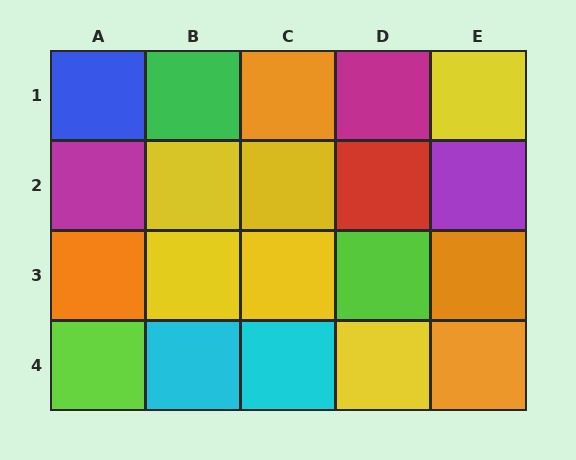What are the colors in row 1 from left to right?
Blue, green, orange, magenta, yellow.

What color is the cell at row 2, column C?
Yellow.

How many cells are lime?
2 cells are lime.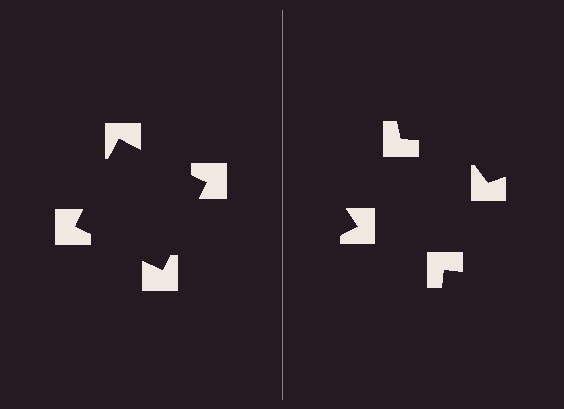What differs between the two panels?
The notched squares are positioned identically on both sides; only the wedge orientations differ. On the left they align to a square; on the right they are misaligned.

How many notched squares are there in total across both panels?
8 — 4 on each side.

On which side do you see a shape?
An illusory square appears on the left side. On the right side the wedge cuts are rotated, so no coherent shape forms.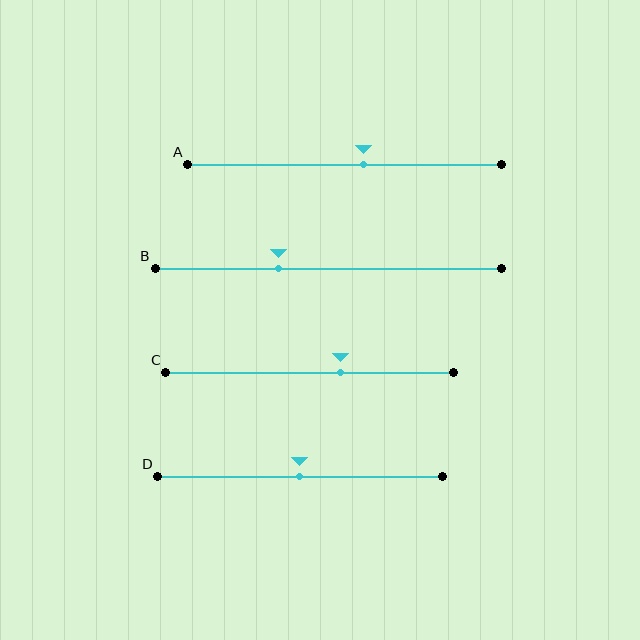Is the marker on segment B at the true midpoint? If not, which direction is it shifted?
No, the marker on segment B is shifted to the left by about 14% of the segment length.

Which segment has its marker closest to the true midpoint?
Segment D has its marker closest to the true midpoint.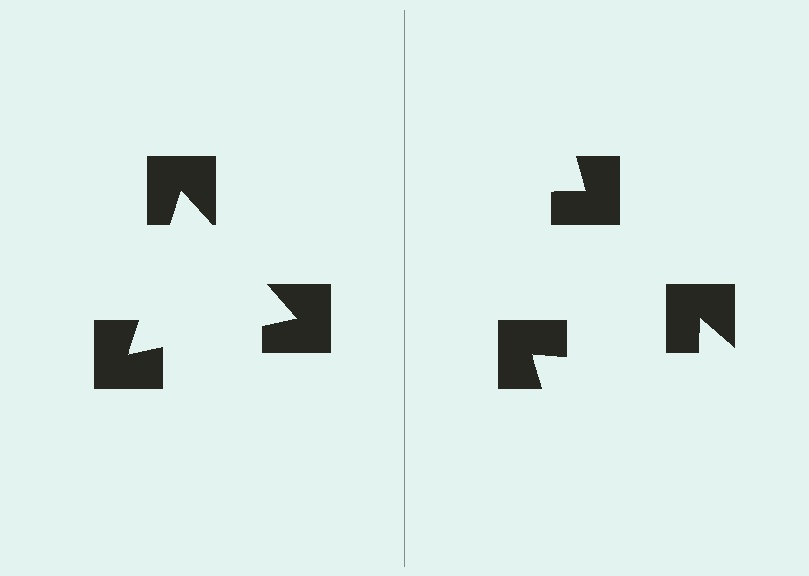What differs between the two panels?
The notched squares are positioned identically on both sides; only the wedge orientations differ. On the left they align to a triangle; on the right they are misaligned.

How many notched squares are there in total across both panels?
6 — 3 on each side.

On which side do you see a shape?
An illusory triangle appears on the left side. On the right side the wedge cuts are rotated, so no coherent shape forms.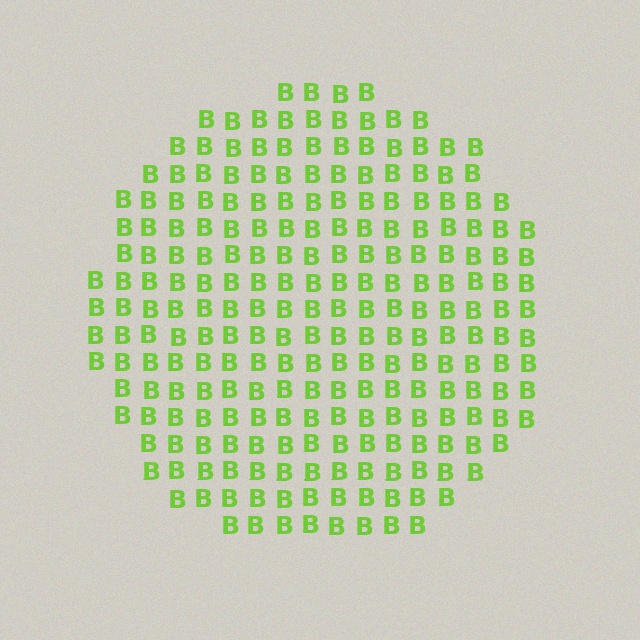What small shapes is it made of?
It is made of small letter B's.